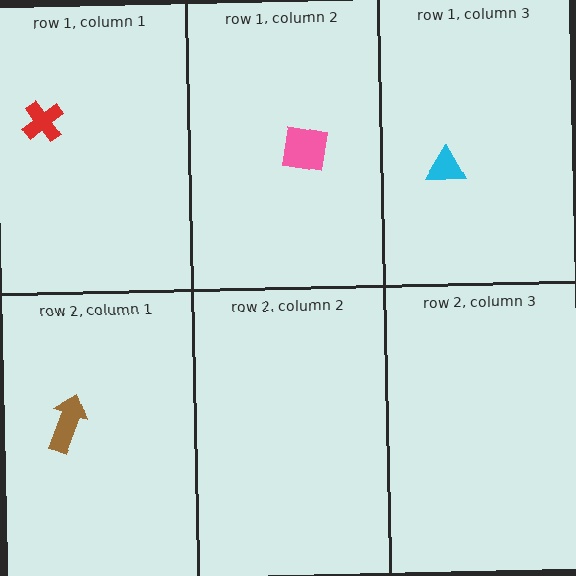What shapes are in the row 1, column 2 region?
The pink square.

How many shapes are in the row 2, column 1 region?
1.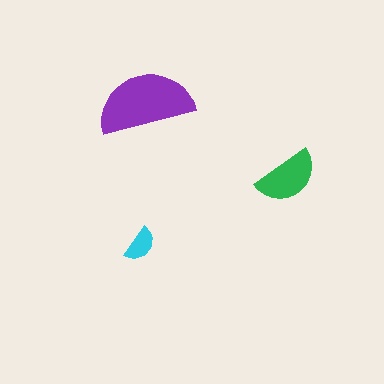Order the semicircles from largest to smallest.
the purple one, the green one, the cyan one.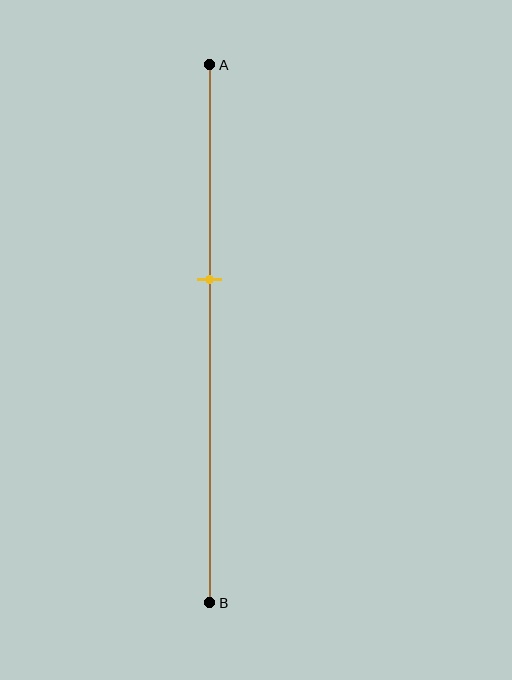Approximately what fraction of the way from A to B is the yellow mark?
The yellow mark is approximately 40% of the way from A to B.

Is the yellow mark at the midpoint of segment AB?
No, the mark is at about 40% from A, not at the 50% midpoint.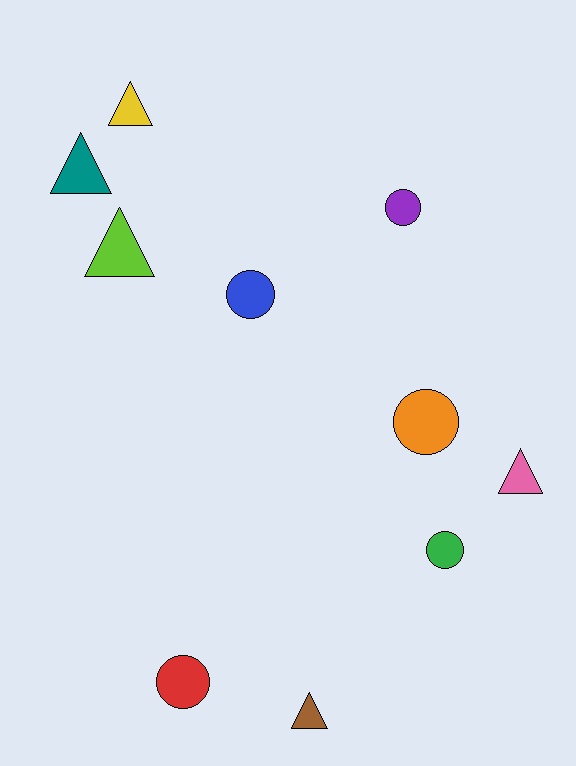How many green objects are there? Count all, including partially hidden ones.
There is 1 green object.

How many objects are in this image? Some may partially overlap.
There are 10 objects.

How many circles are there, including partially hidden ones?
There are 5 circles.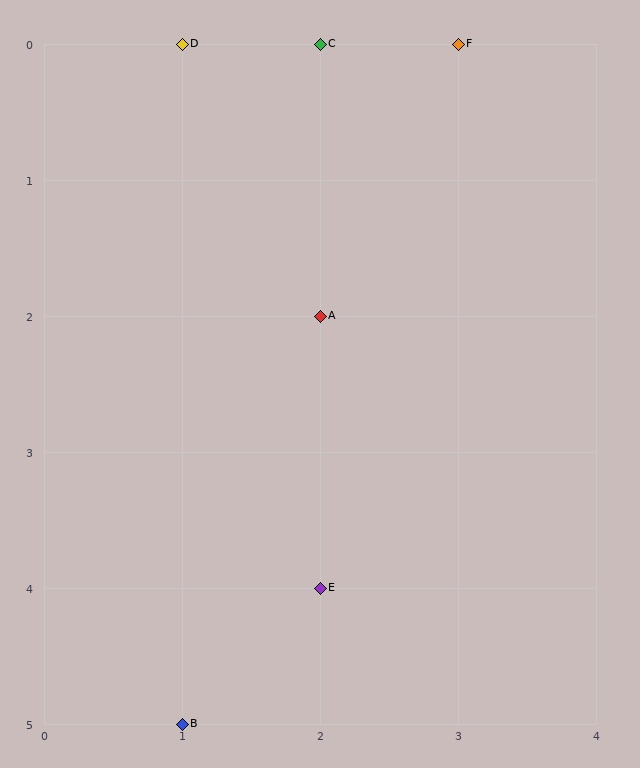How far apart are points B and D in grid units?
Points B and D are 5 rows apart.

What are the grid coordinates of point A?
Point A is at grid coordinates (2, 2).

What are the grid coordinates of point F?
Point F is at grid coordinates (3, 0).